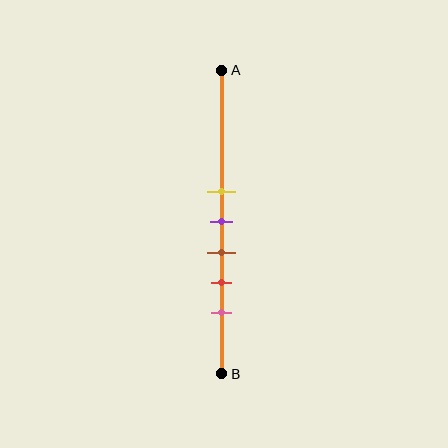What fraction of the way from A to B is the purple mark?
The purple mark is approximately 50% (0.5) of the way from A to B.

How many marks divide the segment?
There are 5 marks dividing the segment.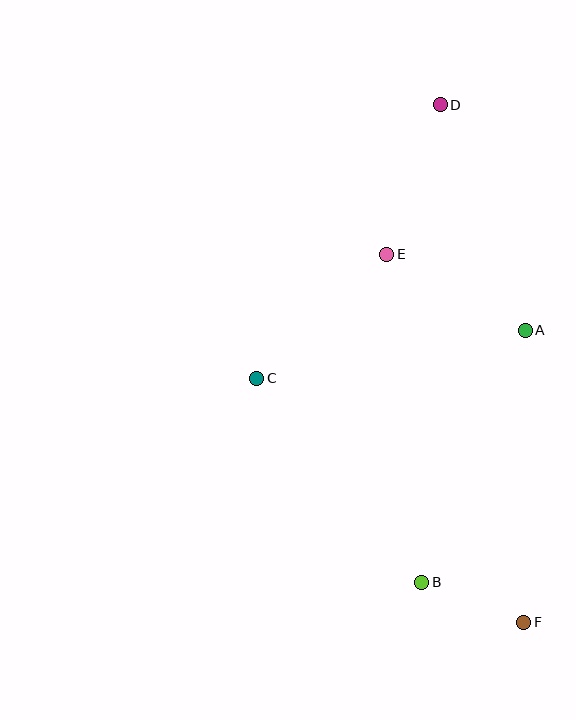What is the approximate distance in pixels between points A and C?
The distance between A and C is approximately 273 pixels.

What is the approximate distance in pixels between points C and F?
The distance between C and F is approximately 361 pixels.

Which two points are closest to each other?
Points B and F are closest to each other.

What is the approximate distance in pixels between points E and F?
The distance between E and F is approximately 393 pixels.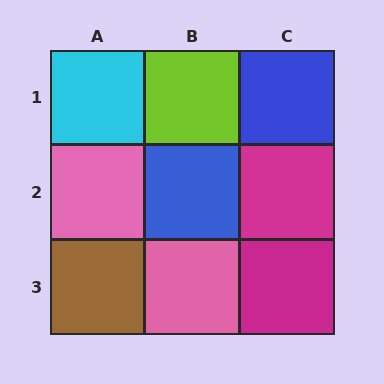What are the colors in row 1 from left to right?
Cyan, lime, blue.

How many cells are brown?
1 cell is brown.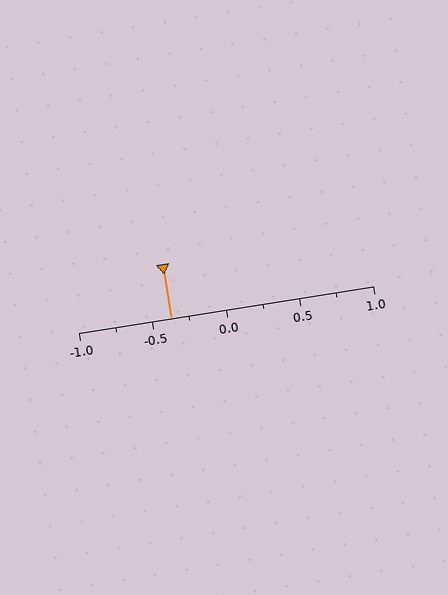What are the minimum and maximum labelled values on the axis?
The axis runs from -1.0 to 1.0.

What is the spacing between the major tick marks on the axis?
The major ticks are spaced 0.5 apart.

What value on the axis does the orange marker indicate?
The marker indicates approximately -0.38.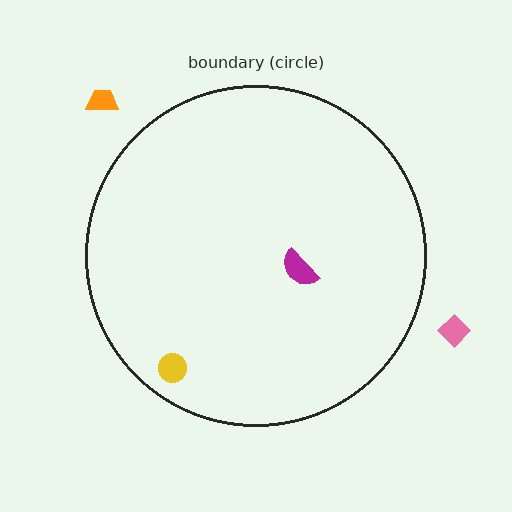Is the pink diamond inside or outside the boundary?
Outside.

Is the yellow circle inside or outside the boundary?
Inside.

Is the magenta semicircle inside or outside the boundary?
Inside.